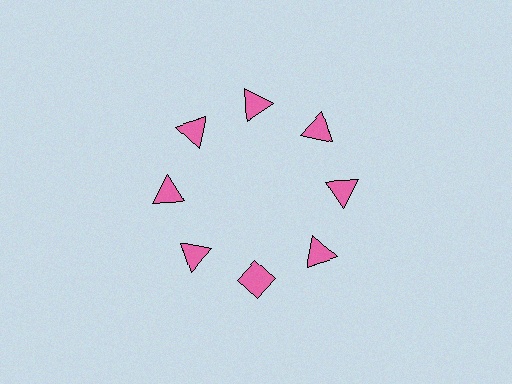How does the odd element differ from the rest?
It has a different shape: diamond instead of triangle.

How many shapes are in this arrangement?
There are 8 shapes arranged in a ring pattern.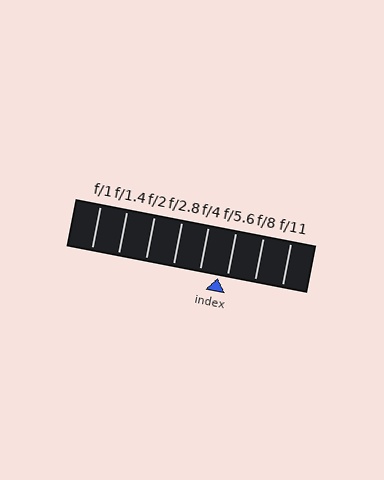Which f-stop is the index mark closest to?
The index mark is closest to f/5.6.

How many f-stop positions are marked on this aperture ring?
There are 8 f-stop positions marked.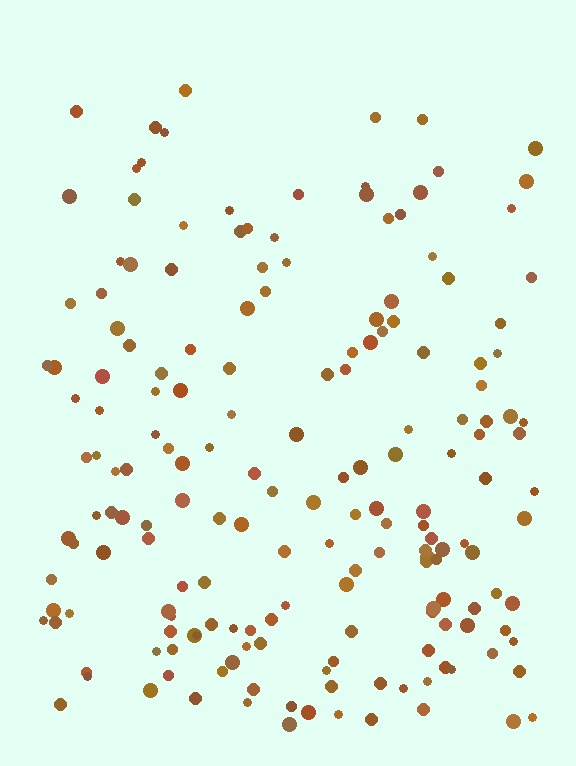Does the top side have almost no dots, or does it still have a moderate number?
Still a moderate number, just noticeably fewer than the bottom.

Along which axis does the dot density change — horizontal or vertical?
Vertical.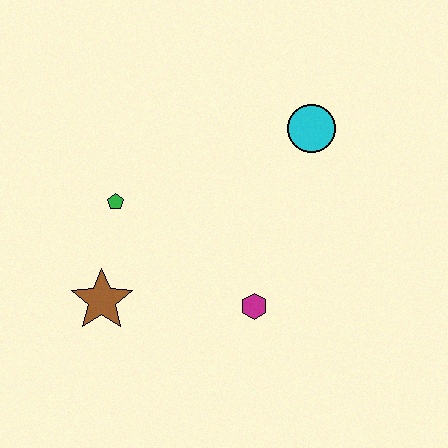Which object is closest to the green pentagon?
The brown star is closest to the green pentagon.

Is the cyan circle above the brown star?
Yes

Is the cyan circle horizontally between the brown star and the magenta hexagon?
No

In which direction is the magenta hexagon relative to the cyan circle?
The magenta hexagon is below the cyan circle.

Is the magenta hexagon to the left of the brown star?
No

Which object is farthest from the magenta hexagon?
The cyan circle is farthest from the magenta hexagon.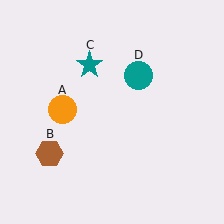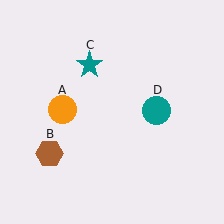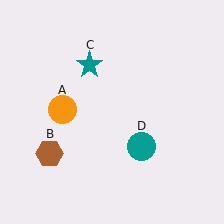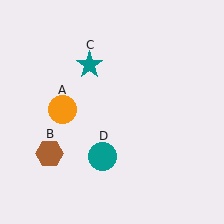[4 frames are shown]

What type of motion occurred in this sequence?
The teal circle (object D) rotated clockwise around the center of the scene.